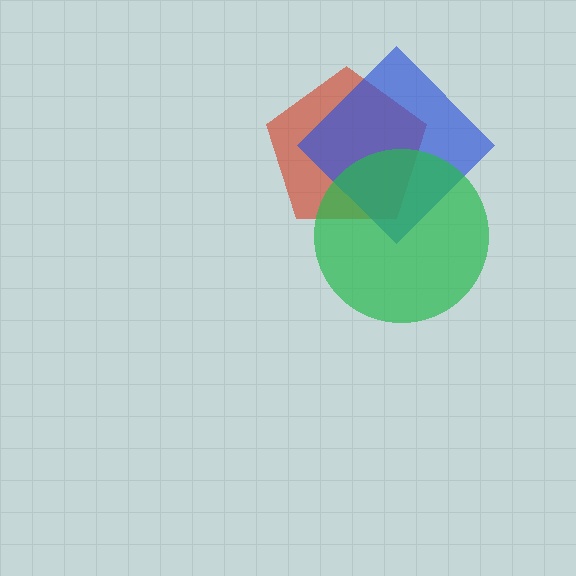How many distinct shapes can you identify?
There are 3 distinct shapes: a red pentagon, a blue diamond, a green circle.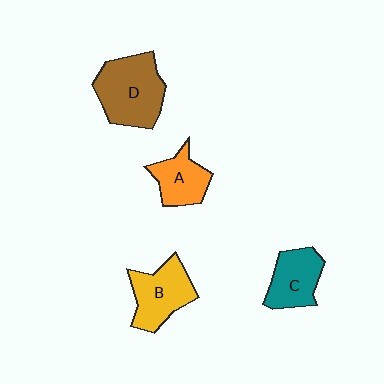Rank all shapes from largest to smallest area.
From largest to smallest: D (brown), B (yellow), C (teal), A (orange).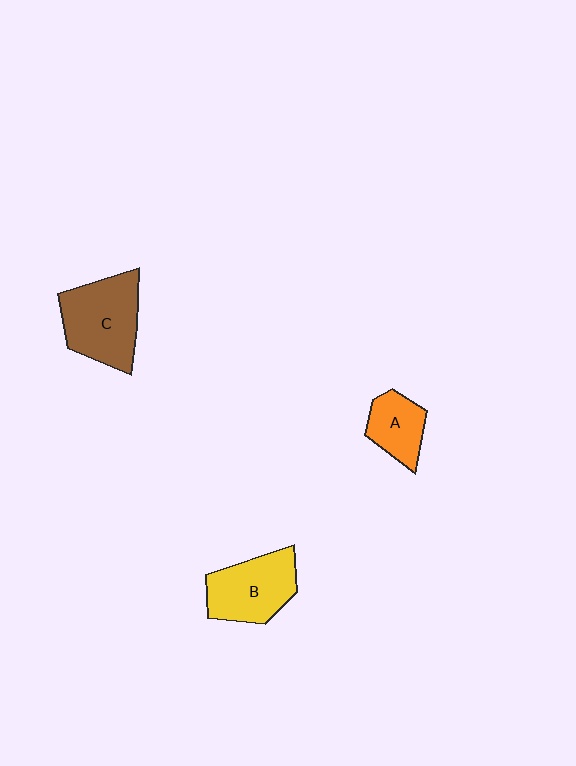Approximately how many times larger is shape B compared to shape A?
Approximately 1.6 times.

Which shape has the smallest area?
Shape A (orange).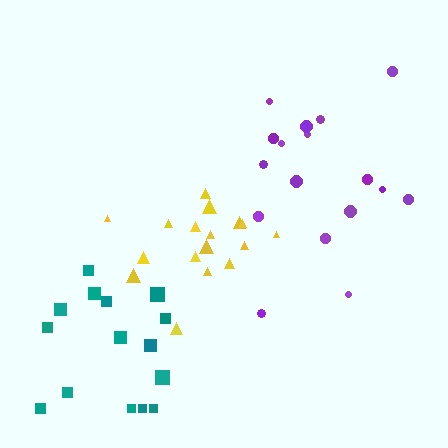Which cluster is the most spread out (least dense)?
Purple.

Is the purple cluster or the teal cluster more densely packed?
Teal.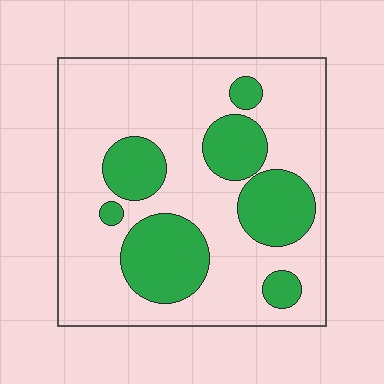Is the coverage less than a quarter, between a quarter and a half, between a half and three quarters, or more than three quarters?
Between a quarter and a half.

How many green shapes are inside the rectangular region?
7.